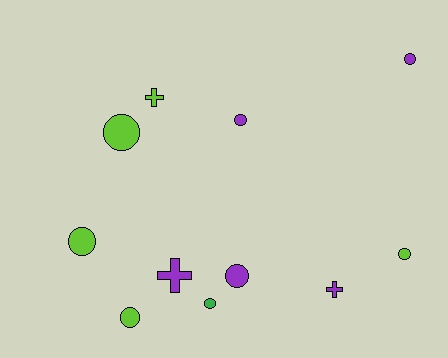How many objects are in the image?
There are 11 objects.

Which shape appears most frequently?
Circle, with 8 objects.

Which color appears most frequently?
Purple, with 5 objects.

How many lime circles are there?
There are 4 lime circles.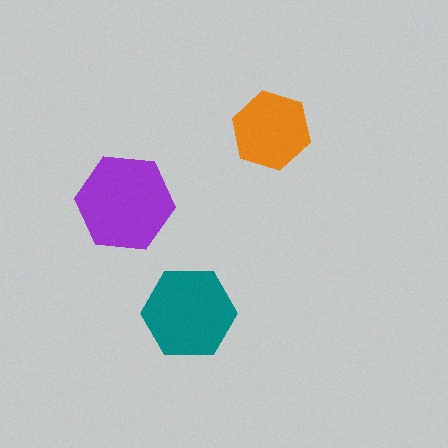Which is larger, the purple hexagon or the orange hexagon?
The purple one.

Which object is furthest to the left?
The purple hexagon is leftmost.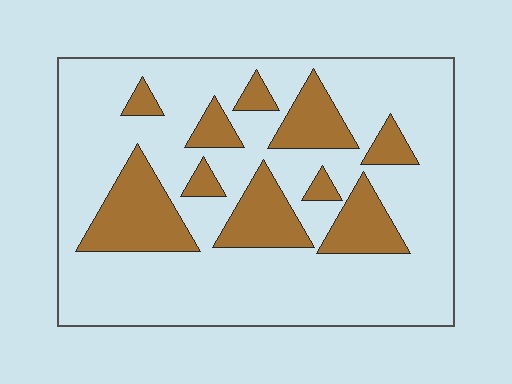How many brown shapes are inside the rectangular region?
10.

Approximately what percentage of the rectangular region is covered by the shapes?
Approximately 25%.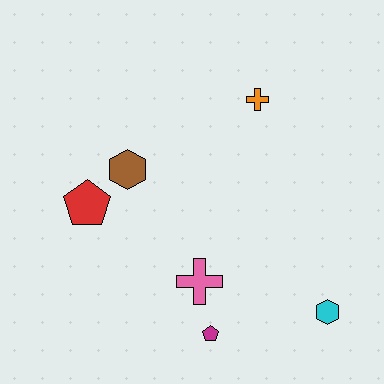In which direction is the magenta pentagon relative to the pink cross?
The magenta pentagon is below the pink cross.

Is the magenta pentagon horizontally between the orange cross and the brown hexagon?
Yes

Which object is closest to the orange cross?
The brown hexagon is closest to the orange cross.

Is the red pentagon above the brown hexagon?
No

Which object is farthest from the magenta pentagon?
The orange cross is farthest from the magenta pentagon.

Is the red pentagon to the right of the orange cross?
No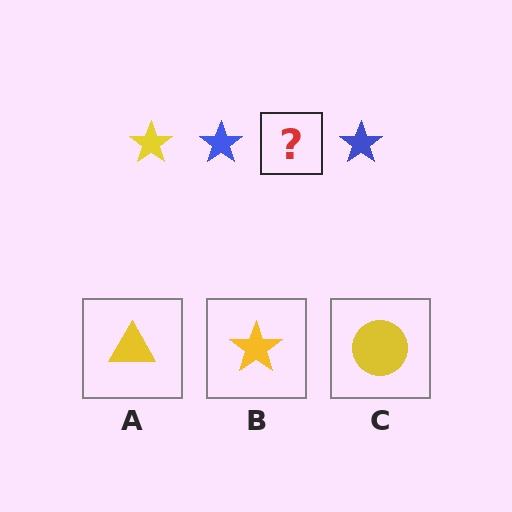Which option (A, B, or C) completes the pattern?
B.